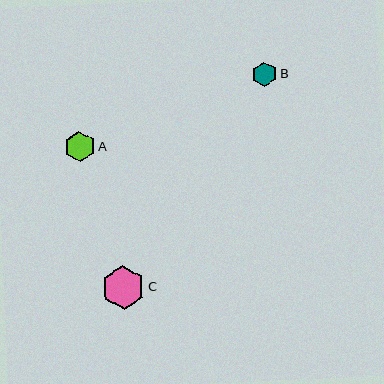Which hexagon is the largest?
Hexagon C is the largest with a size of approximately 43 pixels.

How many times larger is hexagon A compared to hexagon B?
Hexagon A is approximately 1.2 times the size of hexagon B.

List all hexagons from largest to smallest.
From largest to smallest: C, A, B.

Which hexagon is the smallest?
Hexagon B is the smallest with a size of approximately 25 pixels.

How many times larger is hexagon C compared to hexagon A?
Hexagon C is approximately 1.4 times the size of hexagon A.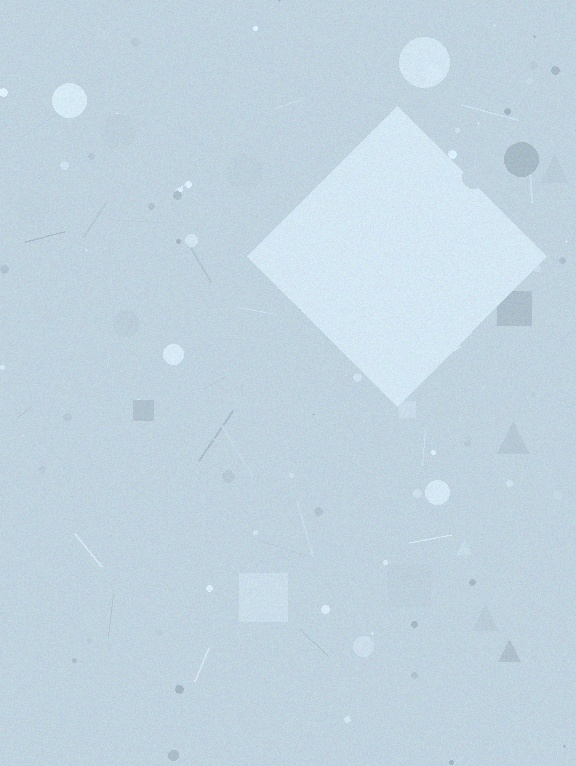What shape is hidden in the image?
A diamond is hidden in the image.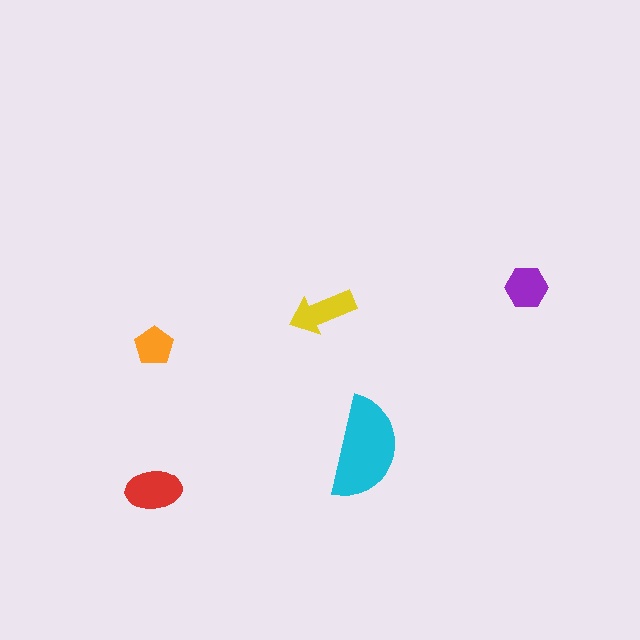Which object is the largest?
The cyan semicircle.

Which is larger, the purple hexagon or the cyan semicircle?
The cyan semicircle.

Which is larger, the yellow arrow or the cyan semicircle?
The cyan semicircle.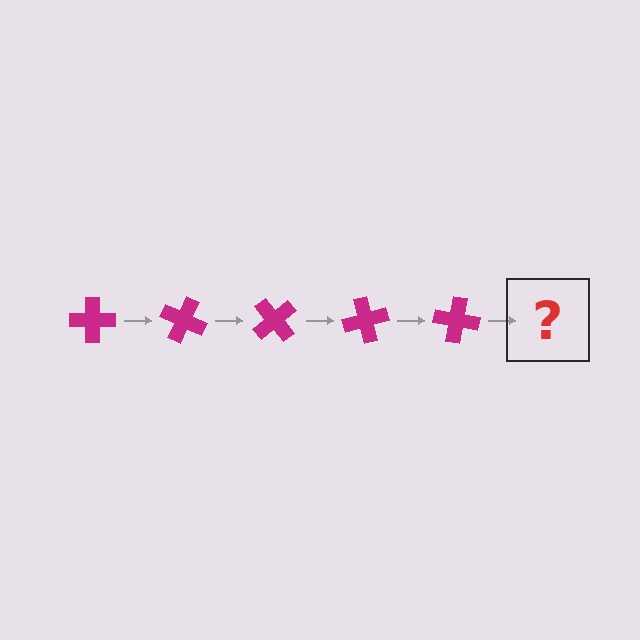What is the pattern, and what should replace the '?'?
The pattern is that the cross rotates 25 degrees each step. The '?' should be a magenta cross rotated 125 degrees.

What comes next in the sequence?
The next element should be a magenta cross rotated 125 degrees.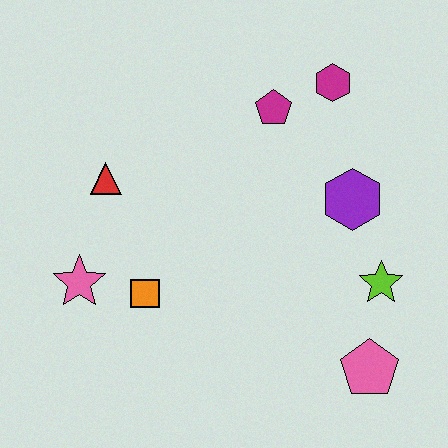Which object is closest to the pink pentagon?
The lime star is closest to the pink pentagon.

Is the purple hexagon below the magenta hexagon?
Yes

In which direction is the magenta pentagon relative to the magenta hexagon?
The magenta pentagon is to the left of the magenta hexagon.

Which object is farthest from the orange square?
The magenta hexagon is farthest from the orange square.